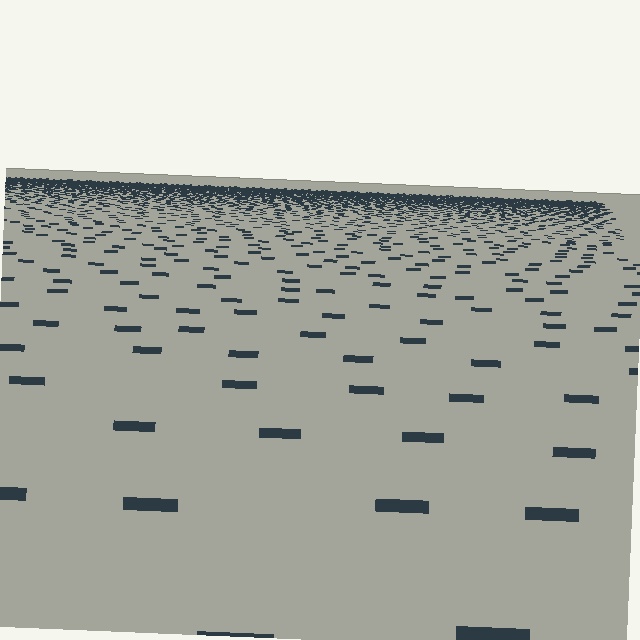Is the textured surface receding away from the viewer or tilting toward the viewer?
The surface is receding away from the viewer. Texture elements get smaller and denser toward the top.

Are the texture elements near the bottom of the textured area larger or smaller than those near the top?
Larger. Near the bottom, elements are closer to the viewer and appear at a bigger on-screen size.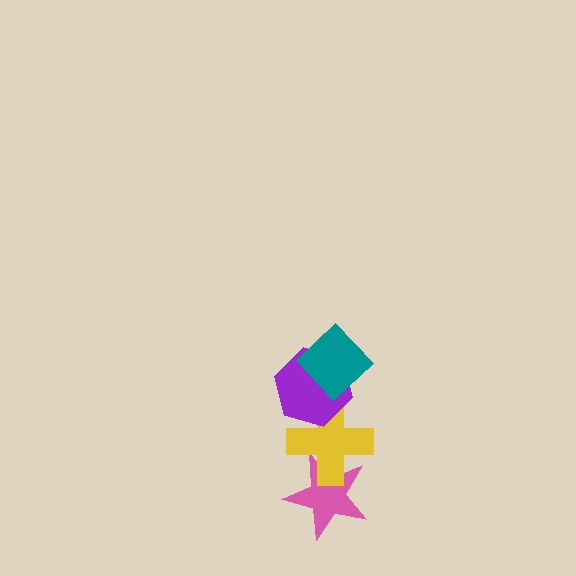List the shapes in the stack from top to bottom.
From top to bottom: the teal diamond, the purple hexagon, the yellow cross, the pink star.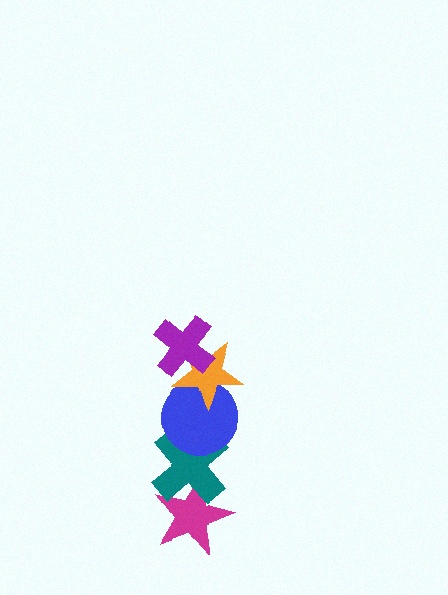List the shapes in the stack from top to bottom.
From top to bottom: the purple cross, the orange star, the blue circle, the teal cross, the magenta star.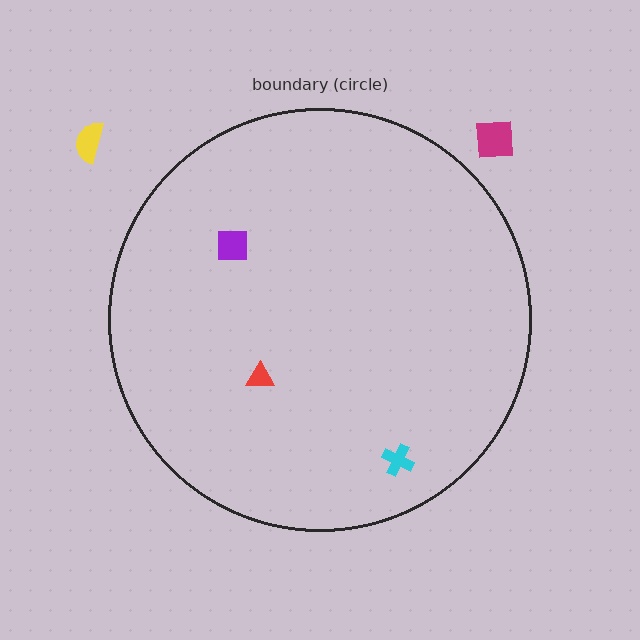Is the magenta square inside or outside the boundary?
Outside.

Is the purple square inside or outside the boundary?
Inside.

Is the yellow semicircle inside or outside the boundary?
Outside.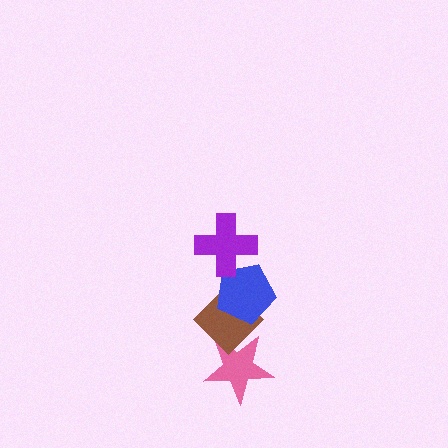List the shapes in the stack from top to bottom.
From top to bottom: the purple cross, the blue pentagon, the brown diamond, the pink star.